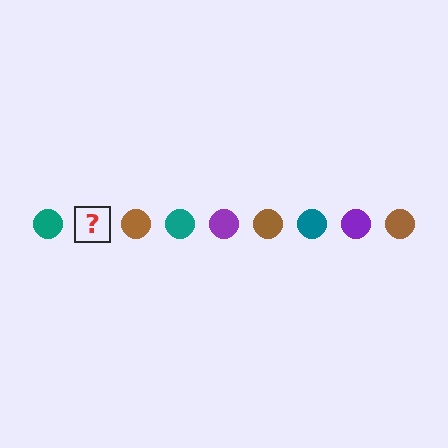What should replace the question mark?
The question mark should be replaced with a purple circle.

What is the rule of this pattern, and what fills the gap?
The rule is that the pattern cycles through teal, purple, brown circles. The gap should be filled with a purple circle.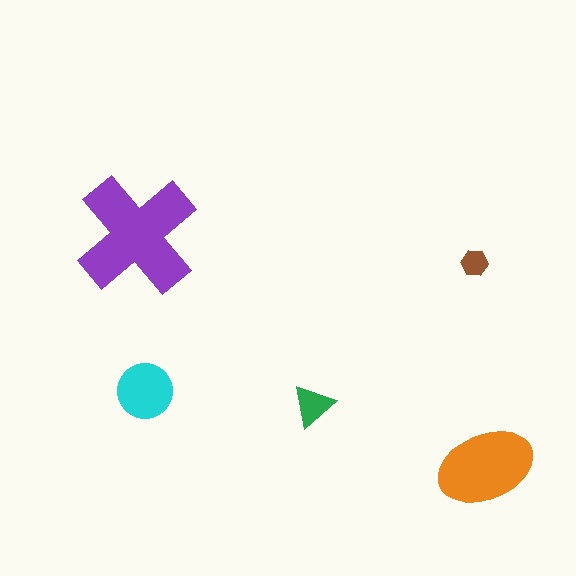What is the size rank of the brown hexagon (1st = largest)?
5th.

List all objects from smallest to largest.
The brown hexagon, the green triangle, the cyan circle, the orange ellipse, the purple cross.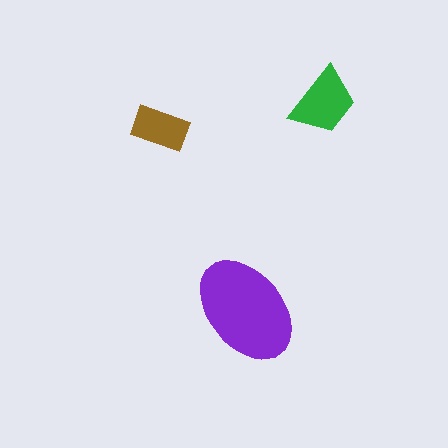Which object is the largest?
The purple ellipse.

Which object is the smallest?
The brown rectangle.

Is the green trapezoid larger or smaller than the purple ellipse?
Smaller.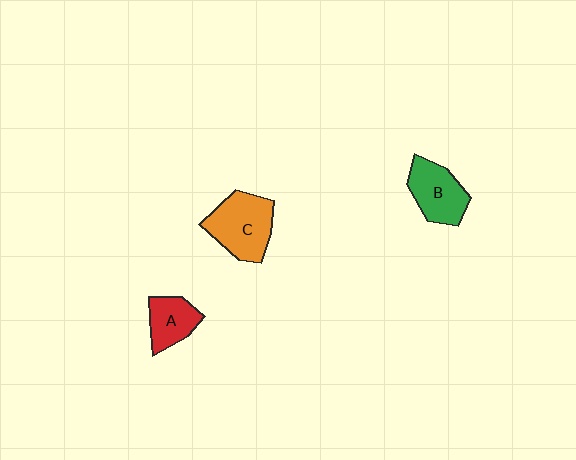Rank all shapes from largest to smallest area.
From largest to smallest: C (orange), B (green), A (red).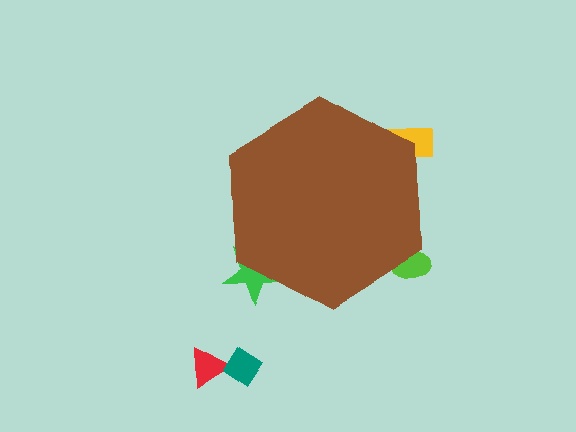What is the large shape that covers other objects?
A brown hexagon.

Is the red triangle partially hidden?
No, the red triangle is fully visible.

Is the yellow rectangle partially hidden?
Yes, the yellow rectangle is partially hidden behind the brown hexagon.